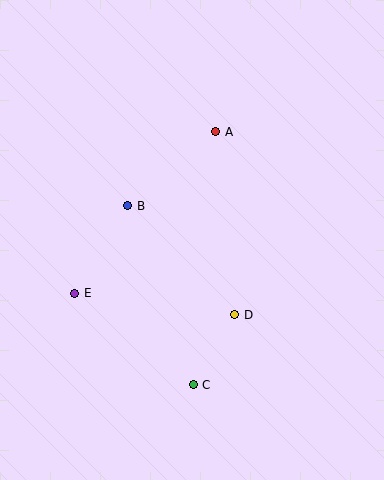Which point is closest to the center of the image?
Point B at (128, 206) is closest to the center.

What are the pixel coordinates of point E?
Point E is at (75, 293).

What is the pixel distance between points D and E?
The distance between D and E is 161 pixels.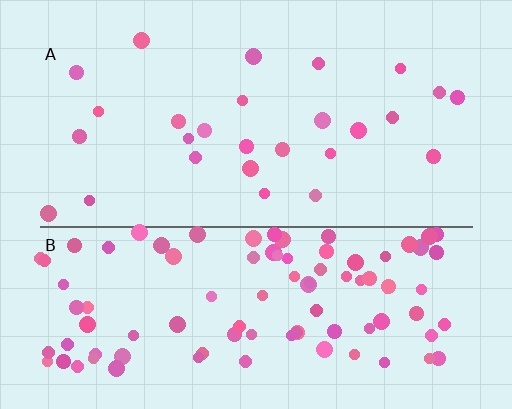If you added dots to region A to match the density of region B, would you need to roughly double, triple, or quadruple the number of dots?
Approximately quadruple.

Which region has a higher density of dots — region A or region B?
B (the bottom).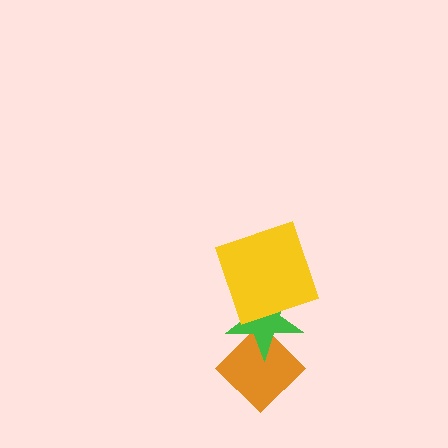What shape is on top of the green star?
The yellow square is on top of the green star.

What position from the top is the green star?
The green star is 2nd from the top.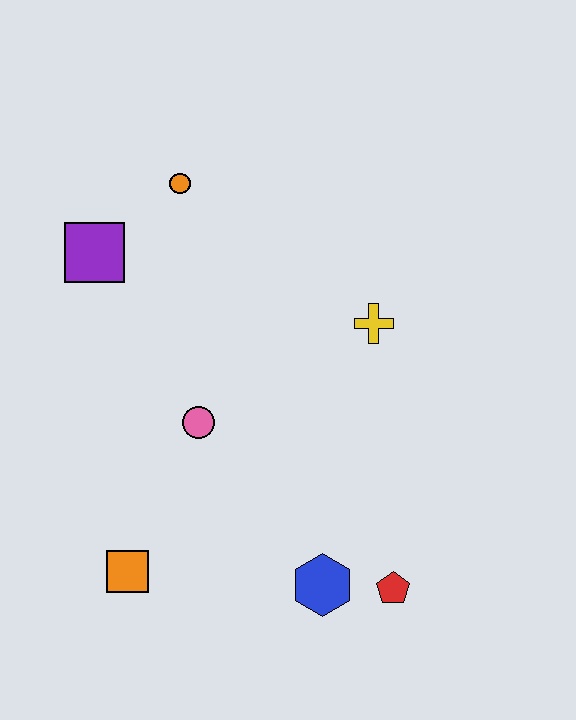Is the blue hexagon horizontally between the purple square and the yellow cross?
Yes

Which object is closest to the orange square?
The pink circle is closest to the orange square.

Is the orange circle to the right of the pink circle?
No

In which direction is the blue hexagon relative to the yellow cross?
The blue hexagon is below the yellow cross.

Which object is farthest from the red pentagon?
The orange circle is farthest from the red pentagon.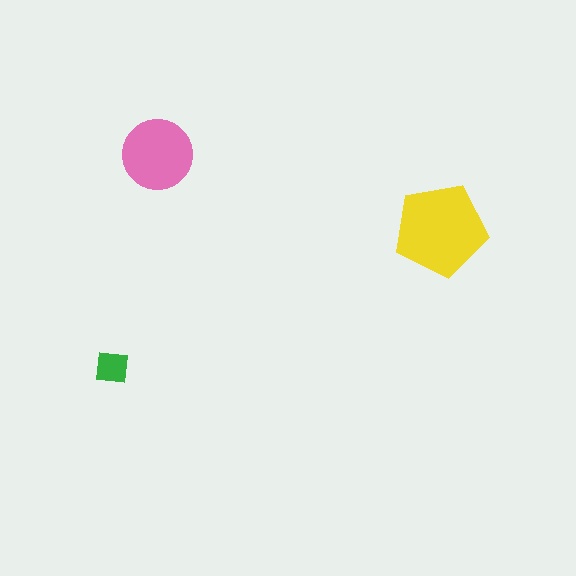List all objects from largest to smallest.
The yellow pentagon, the pink circle, the green square.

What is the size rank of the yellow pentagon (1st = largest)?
1st.